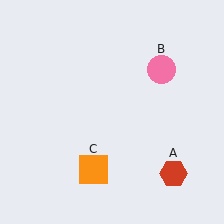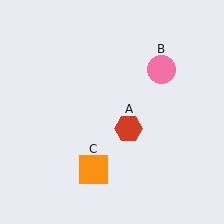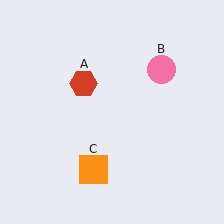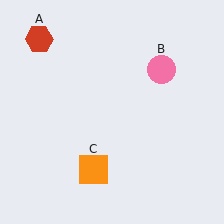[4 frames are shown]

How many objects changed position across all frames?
1 object changed position: red hexagon (object A).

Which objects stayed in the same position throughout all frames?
Pink circle (object B) and orange square (object C) remained stationary.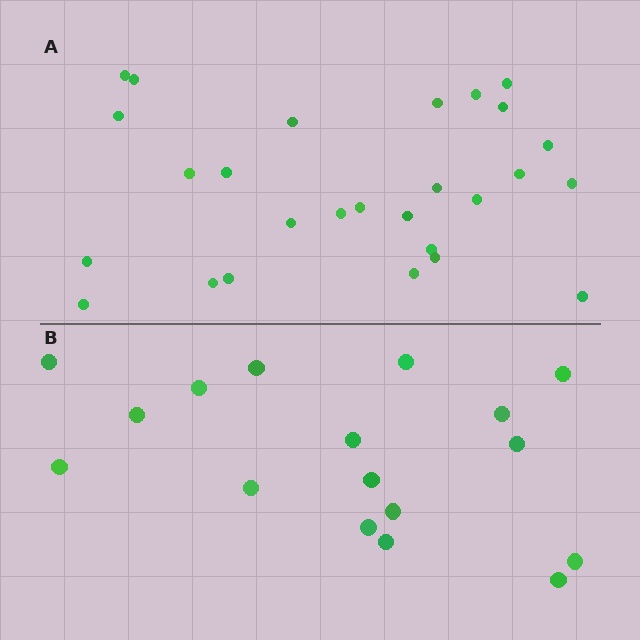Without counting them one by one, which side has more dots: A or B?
Region A (the top region) has more dots.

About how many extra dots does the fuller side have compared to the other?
Region A has roughly 10 or so more dots than region B.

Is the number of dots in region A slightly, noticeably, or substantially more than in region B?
Region A has substantially more. The ratio is roughly 1.6 to 1.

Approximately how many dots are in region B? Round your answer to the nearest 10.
About 20 dots. (The exact count is 17, which rounds to 20.)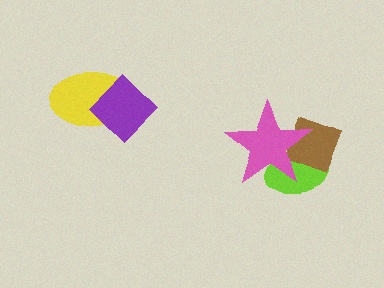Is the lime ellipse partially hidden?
Yes, it is partially covered by another shape.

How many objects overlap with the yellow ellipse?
1 object overlaps with the yellow ellipse.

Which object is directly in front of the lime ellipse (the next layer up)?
The brown diamond is directly in front of the lime ellipse.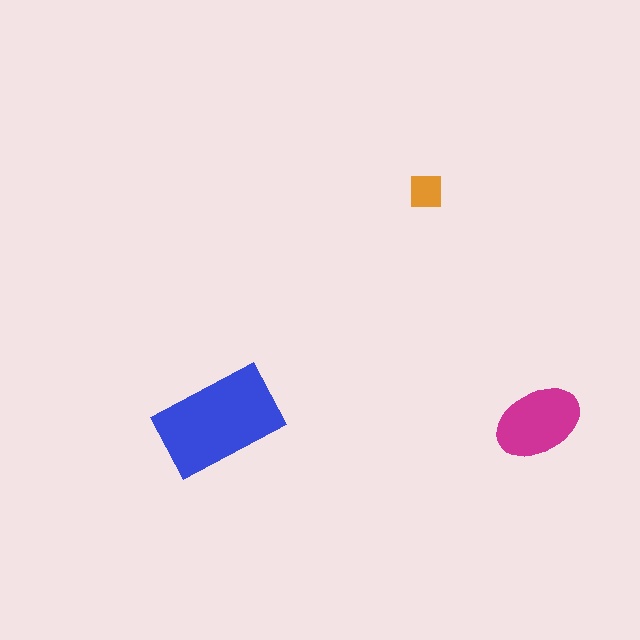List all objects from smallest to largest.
The orange square, the magenta ellipse, the blue rectangle.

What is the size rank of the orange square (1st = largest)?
3rd.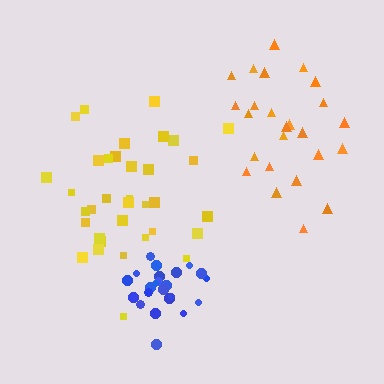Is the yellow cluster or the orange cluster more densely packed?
Yellow.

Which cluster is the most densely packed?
Blue.